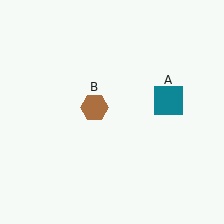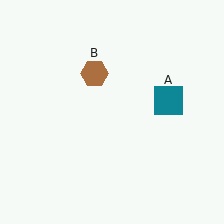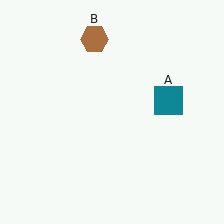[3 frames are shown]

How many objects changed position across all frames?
1 object changed position: brown hexagon (object B).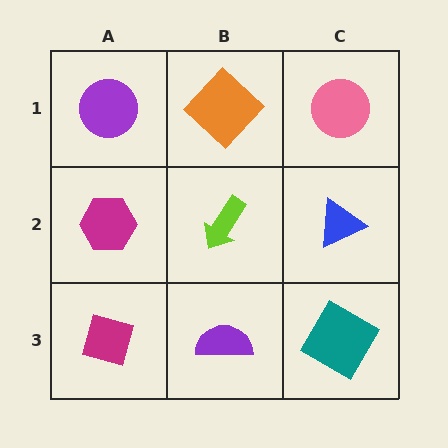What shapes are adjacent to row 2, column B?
An orange diamond (row 1, column B), a purple semicircle (row 3, column B), a magenta hexagon (row 2, column A), a blue triangle (row 2, column C).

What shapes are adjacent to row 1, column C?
A blue triangle (row 2, column C), an orange diamond (row 1, column B).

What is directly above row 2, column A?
A purple circle.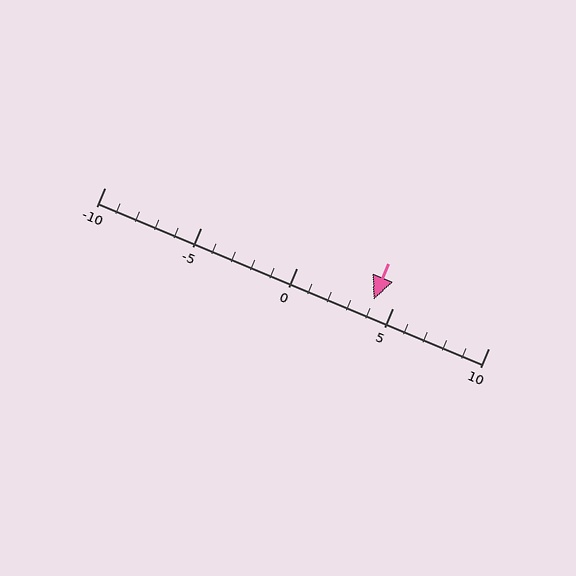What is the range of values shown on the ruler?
The ruler shows values from -10 to 10.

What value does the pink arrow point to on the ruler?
The pink arrow points to approximately 4.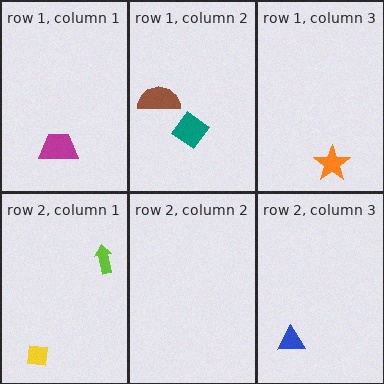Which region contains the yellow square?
The row 2, column 1 region.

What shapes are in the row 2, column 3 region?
The blue triangle.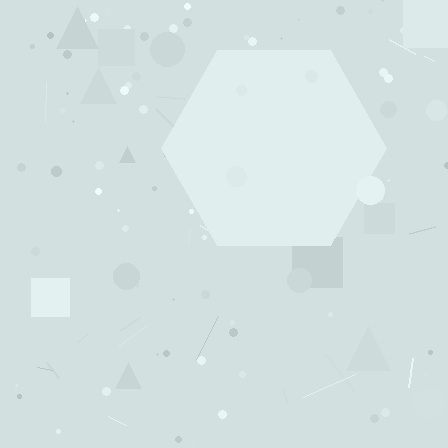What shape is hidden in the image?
A hexagon is hidden in the image.